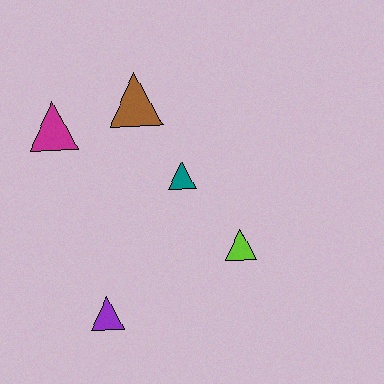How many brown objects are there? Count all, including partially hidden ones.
There is 1 brown object.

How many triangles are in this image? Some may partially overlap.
There are 5 triangles.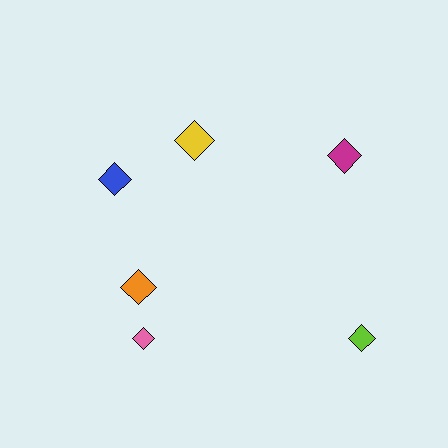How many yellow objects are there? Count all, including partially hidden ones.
There is 1 yellow object.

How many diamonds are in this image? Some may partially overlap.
There are 6 diamonds.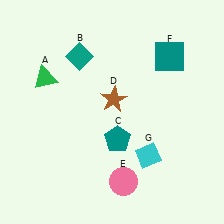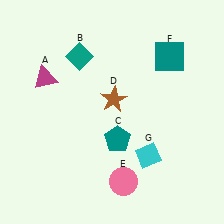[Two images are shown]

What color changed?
The triangle (A) changed from green in Image 1 to magenta in Image 2.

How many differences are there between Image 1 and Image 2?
There is 1 difference between the two images.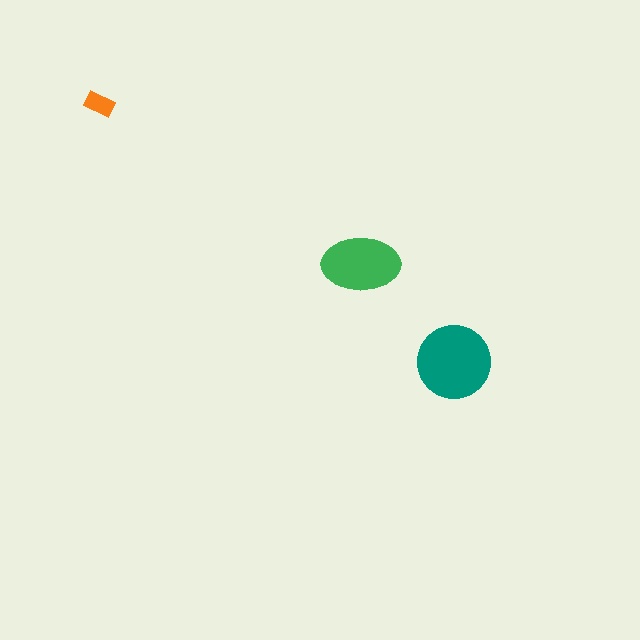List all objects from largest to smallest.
The teal circle, the green ellipse, the orange rectangle.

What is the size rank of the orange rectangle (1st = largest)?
3rd.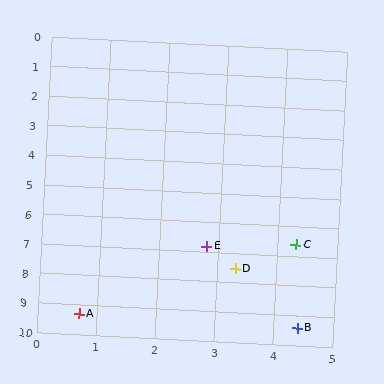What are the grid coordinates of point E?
Point E is at approximately (2.8, 6.8).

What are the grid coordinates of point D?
Point D is at approximately (3.3, 7.5).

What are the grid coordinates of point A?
Point A is at approximately (0.7, 9.3).